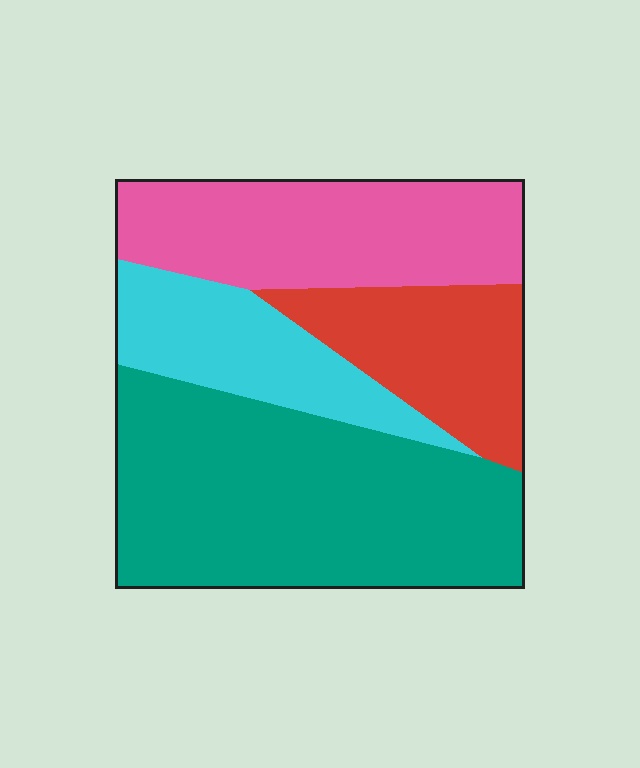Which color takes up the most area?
Teal, at roughly 40%.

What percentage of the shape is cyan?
Cyan covers about 15% of the shape.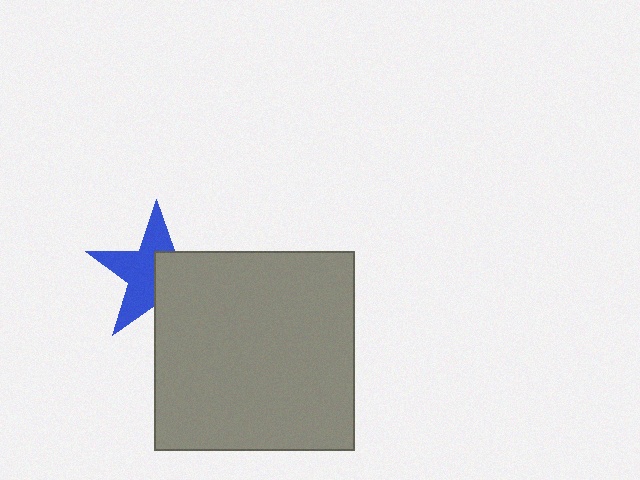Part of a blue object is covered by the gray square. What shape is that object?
It is a star.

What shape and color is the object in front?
The object in front is a gray square.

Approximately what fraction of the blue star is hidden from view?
Roughly 46% of the blue star is hidden behind the gray square.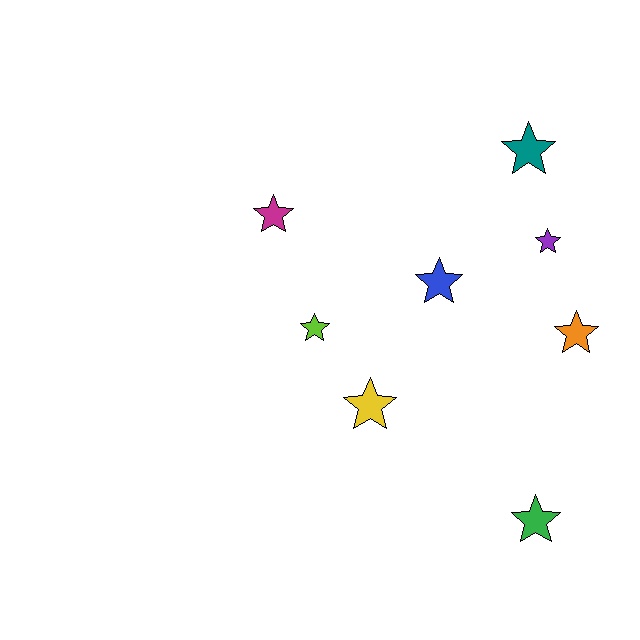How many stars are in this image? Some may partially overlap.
There are 8 stars.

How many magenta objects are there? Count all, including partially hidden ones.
There is 1 magenta object.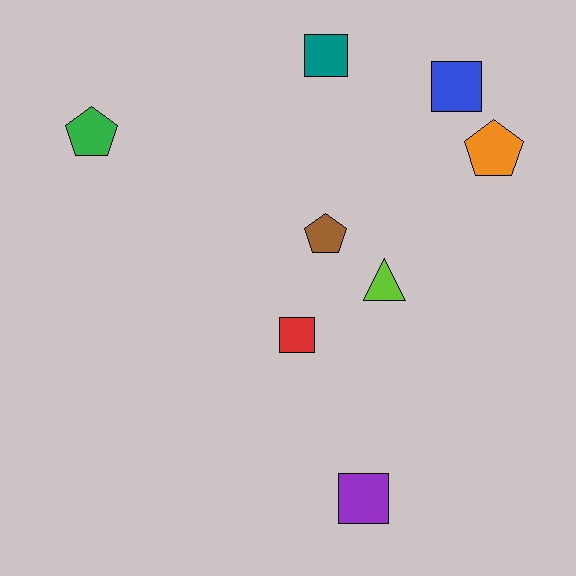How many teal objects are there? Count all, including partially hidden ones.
There is 1 teal object.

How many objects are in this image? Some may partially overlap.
There are 8 objects.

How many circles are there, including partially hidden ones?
There are no circles.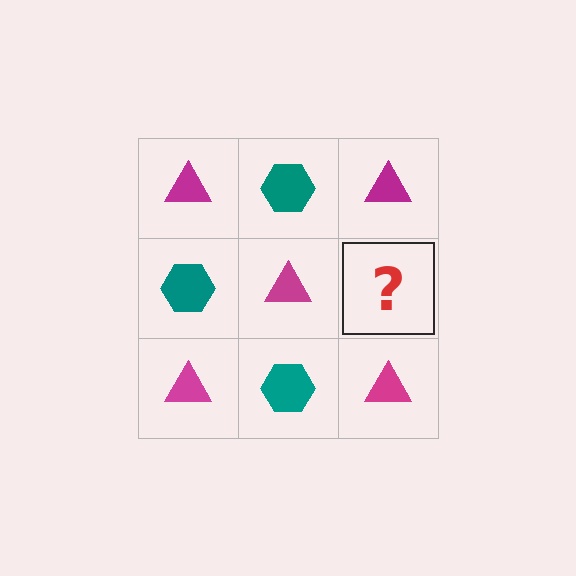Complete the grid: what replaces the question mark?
The question mark should be replaced with a teal hexagon.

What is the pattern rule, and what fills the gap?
The rule is that it alternates magenta triangle and teal hexagon in a checkerboard pattern. The gap should be filled with a teal hexagon.